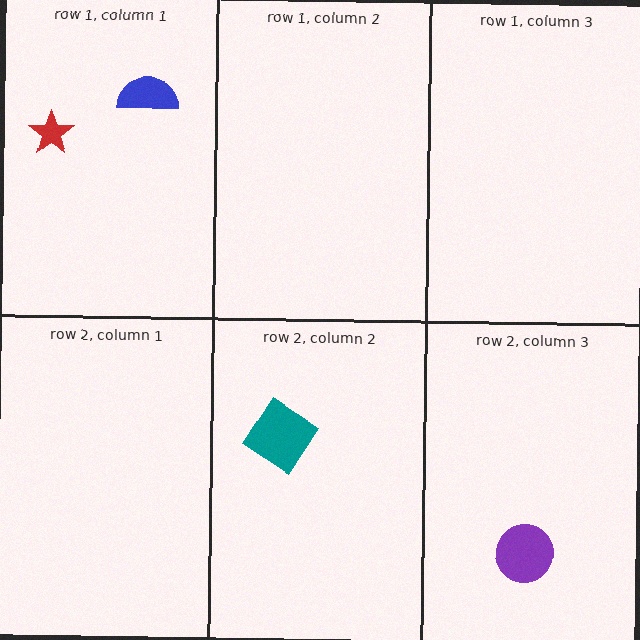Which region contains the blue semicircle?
The row 1, column 1 region.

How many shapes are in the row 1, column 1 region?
2.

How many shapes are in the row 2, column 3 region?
1.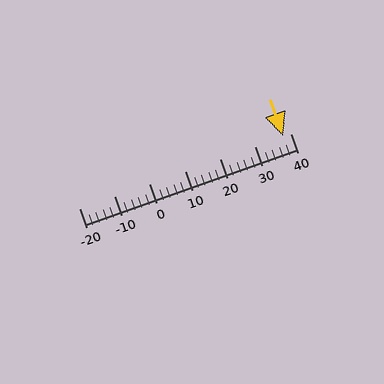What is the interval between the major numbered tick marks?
The major tick marks are spaced 10 units apart.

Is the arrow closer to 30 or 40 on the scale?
The arrow is closer to 40.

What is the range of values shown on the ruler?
The ruler shows values from -20 to 40.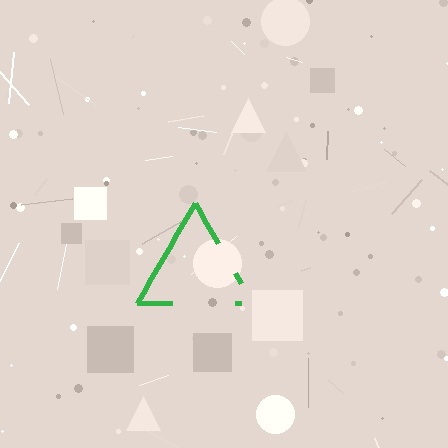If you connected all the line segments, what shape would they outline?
They would outline a triangle.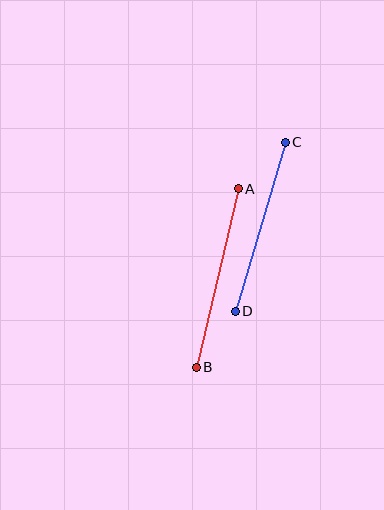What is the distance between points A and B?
The distance is approximately 184 pixels.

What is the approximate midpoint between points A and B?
The midpoint is at approximately (217, 278) pixels.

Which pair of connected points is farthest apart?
Points A and B are farthest apart.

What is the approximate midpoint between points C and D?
The midpoint is at approximately (260, 227) pixels.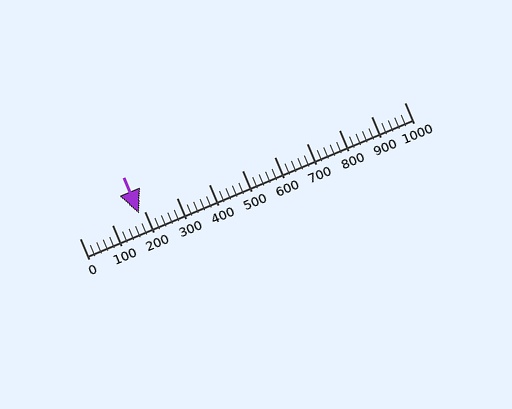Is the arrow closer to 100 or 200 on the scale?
The arrow is closer to 200.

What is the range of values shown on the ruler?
The ruler shows values from 0 to 1000.